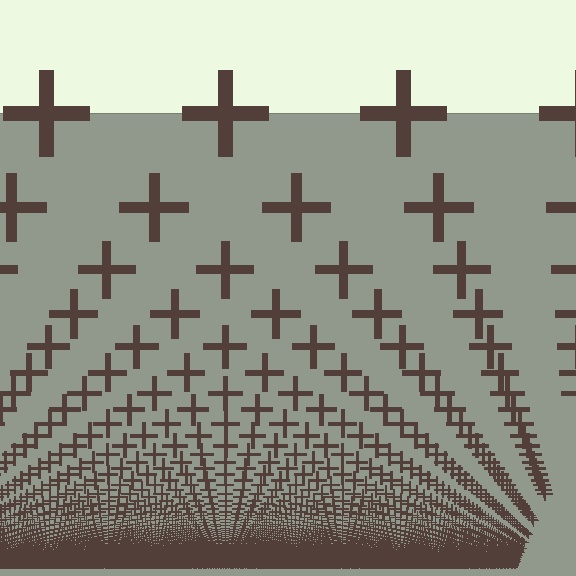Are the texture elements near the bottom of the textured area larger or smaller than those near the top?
Smaller. The gradient is inverted — elements near the bottom are smaller and denser.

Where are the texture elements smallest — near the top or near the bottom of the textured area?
Near the bottom.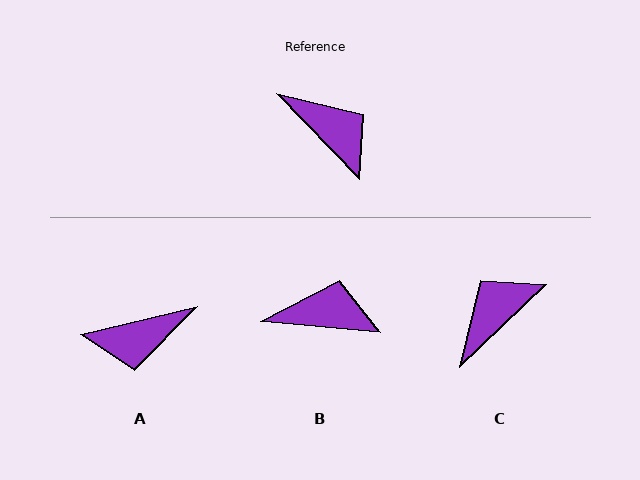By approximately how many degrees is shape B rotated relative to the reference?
Approximately 41 degrees counter-clockwise.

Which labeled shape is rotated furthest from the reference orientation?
A, about 120 degrees away.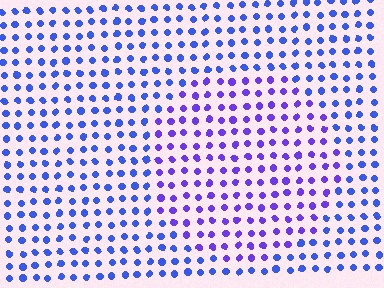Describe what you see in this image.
The image is filled with small blue elements in a uniform arrangement. A circle-shaped region is visible where the elements are tinted to a slightly different hue, forming a subtle color boundary.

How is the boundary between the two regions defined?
The boundary is defined purely by a slight shift in hue (about 30 degrees). Spacing, size, and orientation are identical on both sides.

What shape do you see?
I see a circle.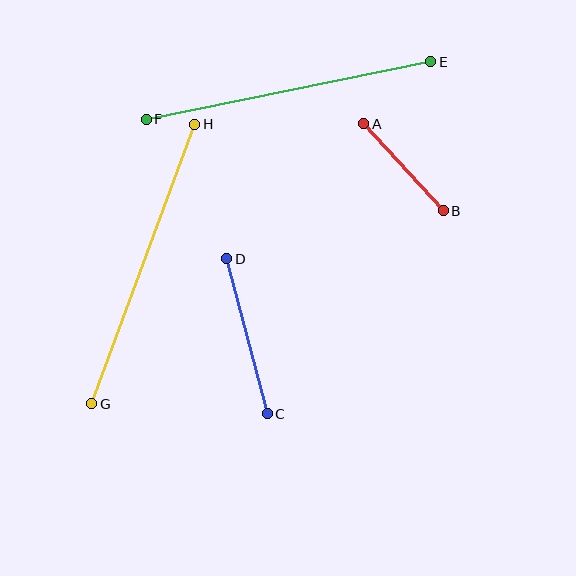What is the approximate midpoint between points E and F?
The midpoint is at approximately (288, 91) pixels.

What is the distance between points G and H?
The distance is approximately 298 pixels.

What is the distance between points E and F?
The distance is approximately 290 pixels.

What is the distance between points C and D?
The distance is approximately 160 pixels.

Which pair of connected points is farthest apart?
Points G and H are farthest apart.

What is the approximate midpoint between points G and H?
The midpoint is at approximately (143, 264) pixels.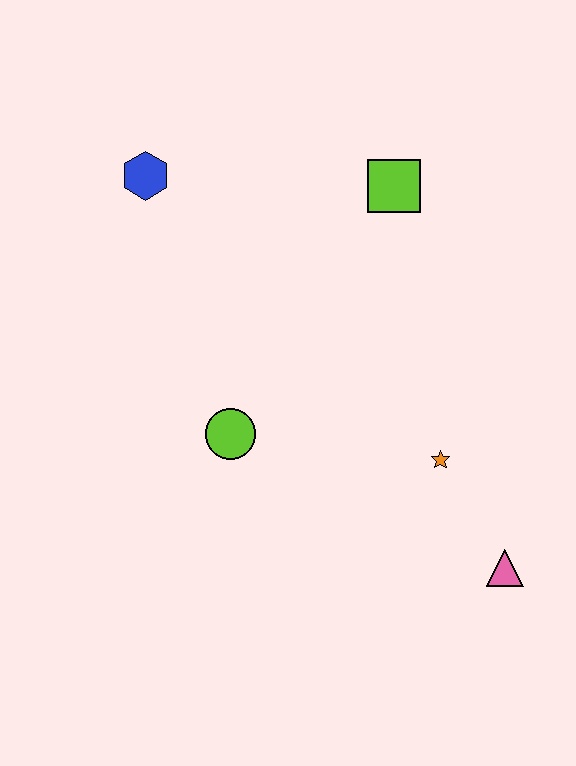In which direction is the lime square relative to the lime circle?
The lime square is above the lime circle.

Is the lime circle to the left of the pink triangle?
Yes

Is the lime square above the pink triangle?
Yes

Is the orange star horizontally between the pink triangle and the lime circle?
Yes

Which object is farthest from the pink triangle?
The blue hexagon is farthest from the pink triangle.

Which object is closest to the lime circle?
The orange star is closest to the lime circle.